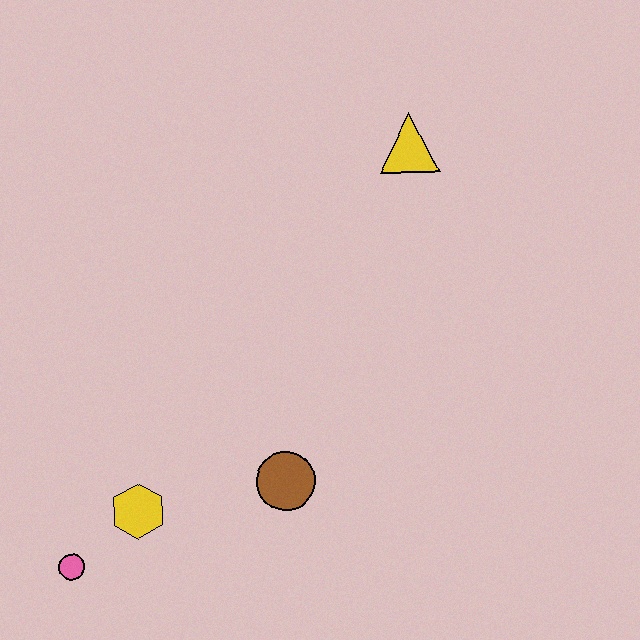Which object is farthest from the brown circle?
The yellow triangle is farthest from the brown circle.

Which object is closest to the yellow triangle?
The brown circle is closest to the yellow triangle.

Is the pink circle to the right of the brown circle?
No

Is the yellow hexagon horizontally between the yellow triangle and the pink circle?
Yes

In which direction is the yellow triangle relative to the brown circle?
The yellow triangle is above the brown circle.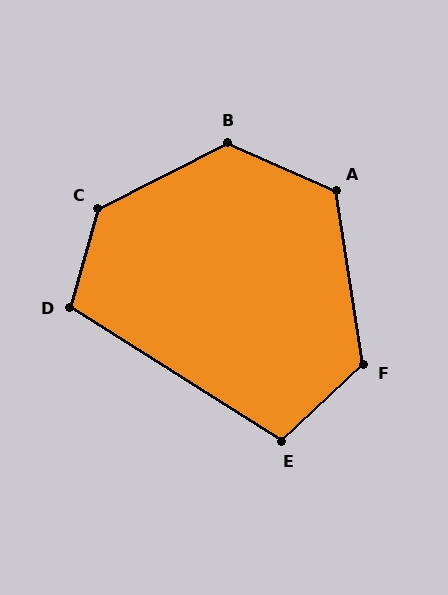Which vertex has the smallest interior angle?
E, at approximately 105 degrees.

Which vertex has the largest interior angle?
C, at approximately 132 degrees.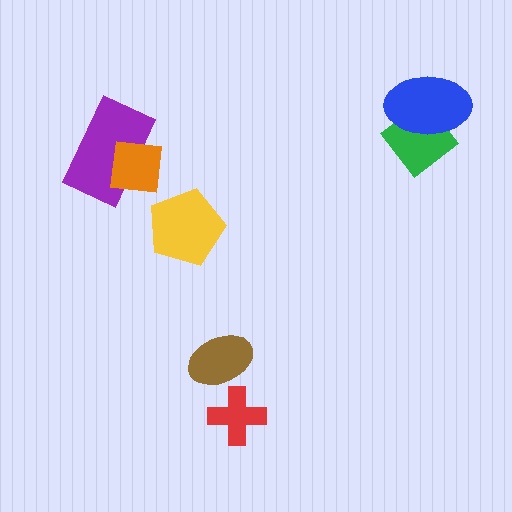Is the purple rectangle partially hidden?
Yes, it is partially covered by another shape.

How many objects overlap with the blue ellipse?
1 object overlaps with the blue ellipse.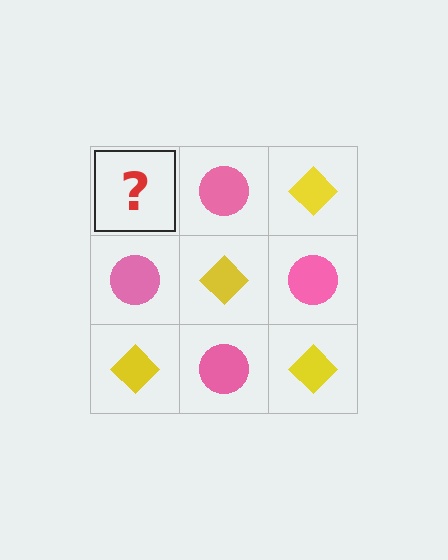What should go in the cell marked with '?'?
The missing cell should contain a yellow diamond.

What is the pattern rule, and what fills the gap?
The rule is that it alternates yellow diamond and pink circle in a checkerboard pattern. The gap should be filled with a yellow diamond.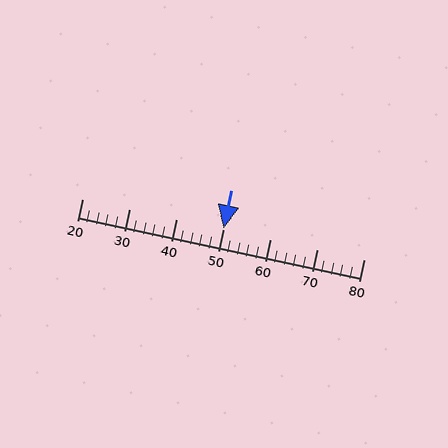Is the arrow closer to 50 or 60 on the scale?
The arrow is closer to 50.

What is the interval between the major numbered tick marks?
The major tick marks are spaced 10 units apart.